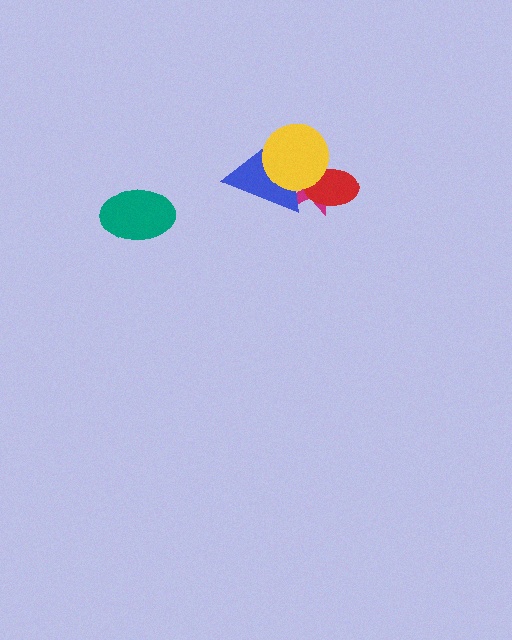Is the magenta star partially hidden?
Yes, it is partially covered by another shape.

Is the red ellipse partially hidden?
Yes, it is partially covered by another shape.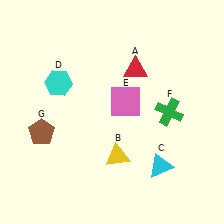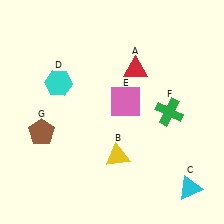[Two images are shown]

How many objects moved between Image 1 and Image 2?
1 object moved between the two images.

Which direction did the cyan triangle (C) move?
The cyan triangle (C) moved right.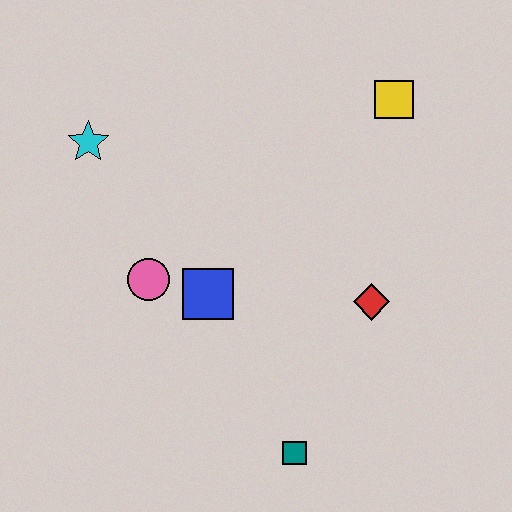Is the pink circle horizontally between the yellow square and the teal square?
No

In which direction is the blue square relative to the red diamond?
The blue square is to the left of the red diamond.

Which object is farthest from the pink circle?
The yellow square is farthest from the pink circle.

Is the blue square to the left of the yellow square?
Yes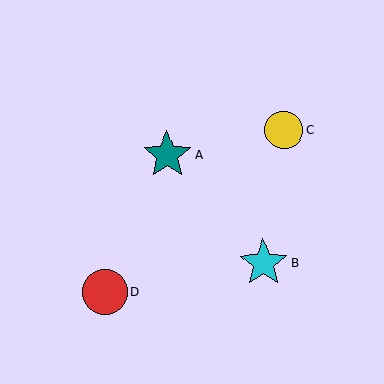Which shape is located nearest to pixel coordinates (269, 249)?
The cyan star (labeled B) at (263, 263) is nearest to that location.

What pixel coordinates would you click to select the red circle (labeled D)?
Click at (105, 292) to select the red circle D.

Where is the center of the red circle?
The center of the red circle is at (105, 292).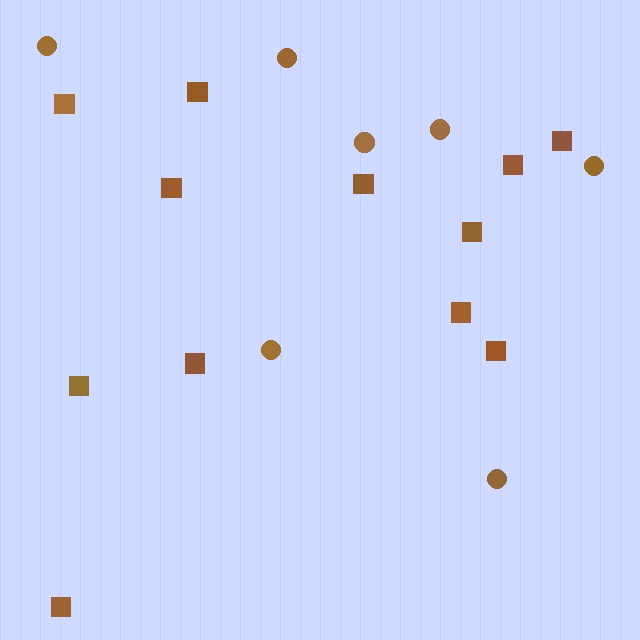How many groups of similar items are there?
There are 2 groups: one group of circles (7) and one group of squares (12).